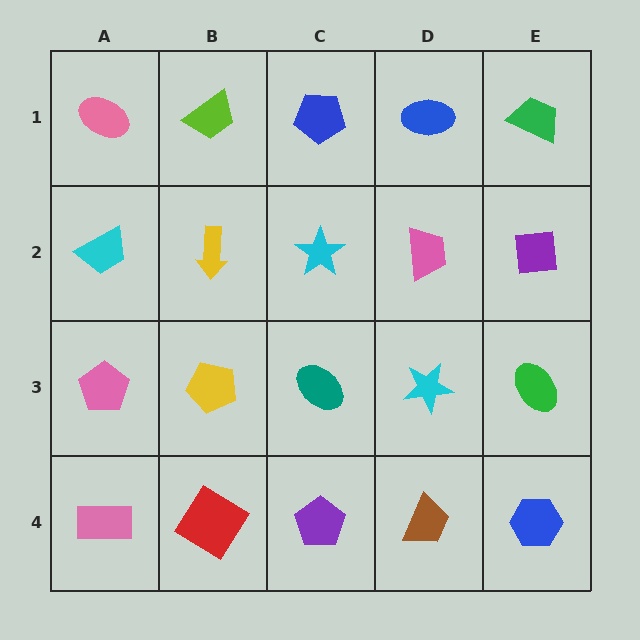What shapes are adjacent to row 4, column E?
A green ellipse (row 3, column E), a brown trapezoid (row 4, column D).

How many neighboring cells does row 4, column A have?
2.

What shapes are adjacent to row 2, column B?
A lime trapezoid (row 1, column B), a yellow pentagon (row 3, column B), a cyan trapezoid (row 2, column A), a cyan star (row 2, column C).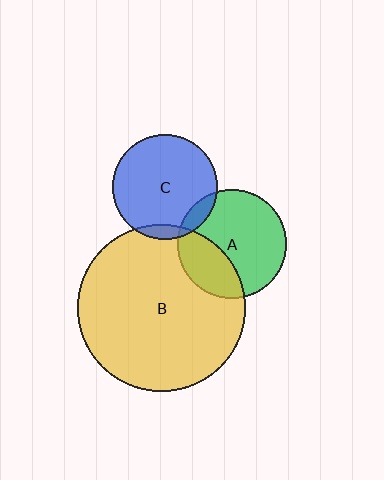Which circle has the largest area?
Circle B (yellow).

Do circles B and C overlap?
Yes.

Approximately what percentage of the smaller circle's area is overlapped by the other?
Approximately 5%.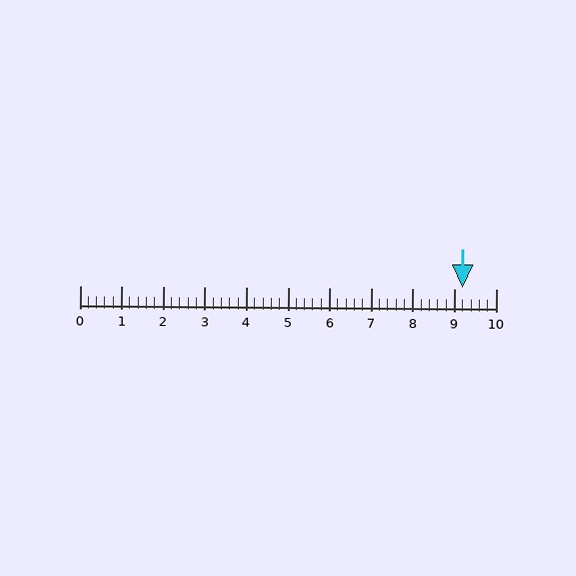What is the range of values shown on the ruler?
The ruler shows values from 0 to 10.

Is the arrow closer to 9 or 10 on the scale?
The arrow is closer to 9.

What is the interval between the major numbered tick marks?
The major tick marks are spaced 1 units apart.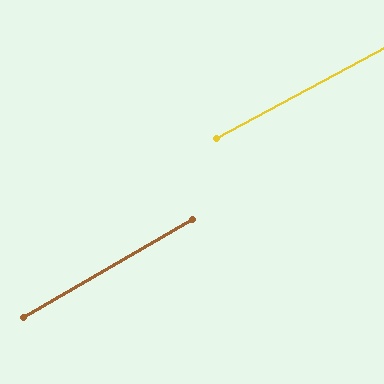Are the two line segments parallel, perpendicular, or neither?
Parallel — their directions differ by only 2.0°.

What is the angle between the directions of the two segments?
Approximately 2 degrees.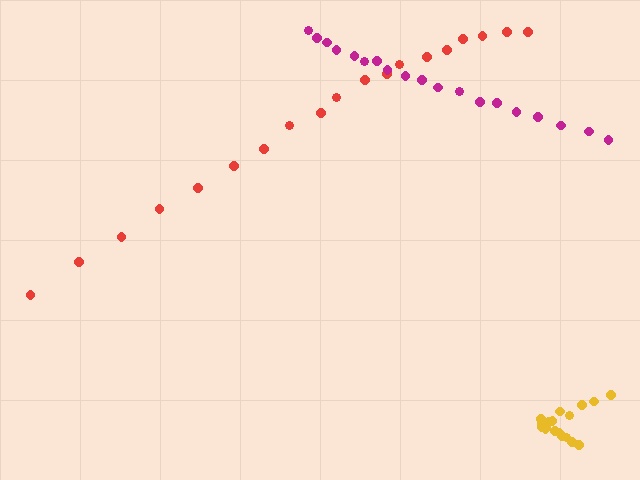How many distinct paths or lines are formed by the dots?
There are 3 distinct paths.